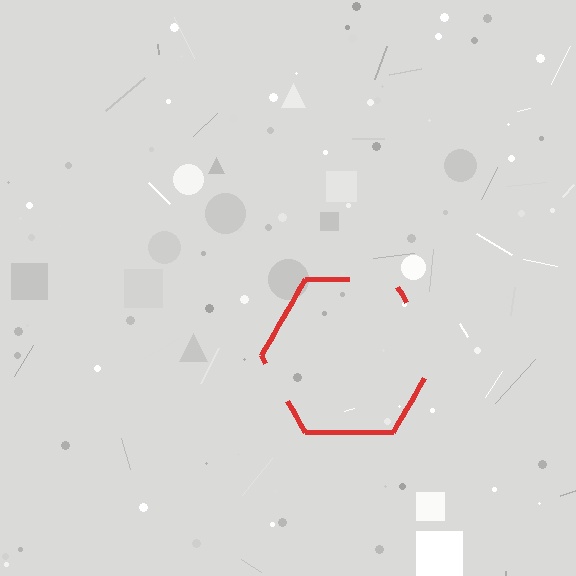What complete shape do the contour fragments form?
The contour fragments form a hexagon.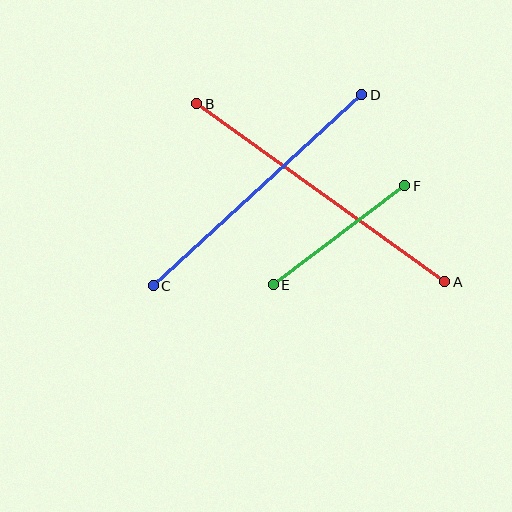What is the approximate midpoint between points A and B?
The midpoint is at approximately (321, 193) pixels.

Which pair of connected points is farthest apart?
Points A and B are farthest apart.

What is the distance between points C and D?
The distance is approximately 283 pixels.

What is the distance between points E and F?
The distance is approximately 165 pixels.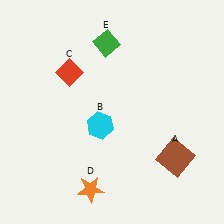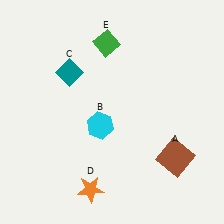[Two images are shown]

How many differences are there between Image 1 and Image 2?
There is 1 difference between the two images.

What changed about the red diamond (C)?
In Image 1, C is red. In Image 2, it changed to teal.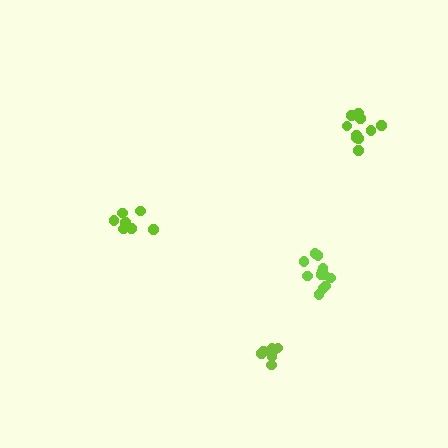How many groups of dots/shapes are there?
There are 4 groups.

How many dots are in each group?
Group 1: 13 dots, Group 2: 10 dots, Group 3: 7 dots, Group 4: 7 dots (37 total).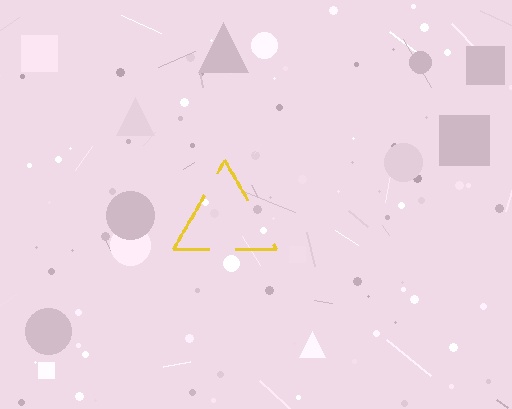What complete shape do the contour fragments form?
The contour fragments form a triangle.